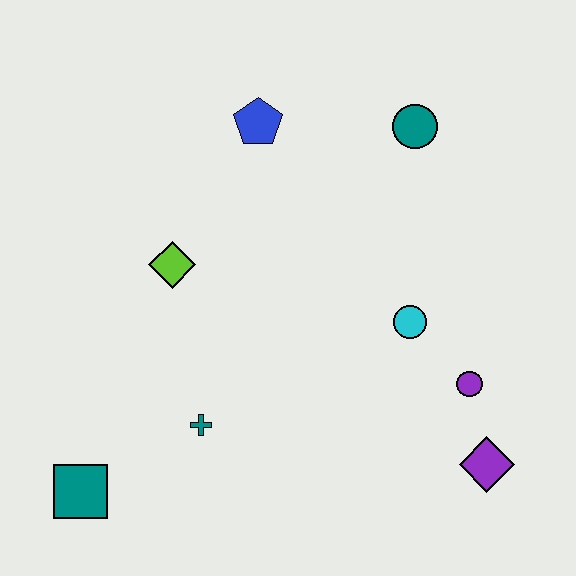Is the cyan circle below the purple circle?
No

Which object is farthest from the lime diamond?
The purple diamond is farthest from the lime diamond.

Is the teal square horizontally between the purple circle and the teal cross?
No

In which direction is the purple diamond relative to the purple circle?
The purple diamond is below the purple circle.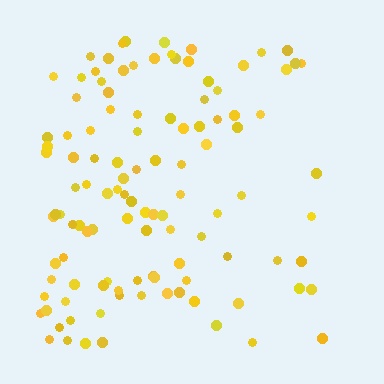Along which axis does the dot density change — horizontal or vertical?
Horizontal.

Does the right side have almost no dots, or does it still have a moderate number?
Still a moderate number, just noticeably fewer than the left.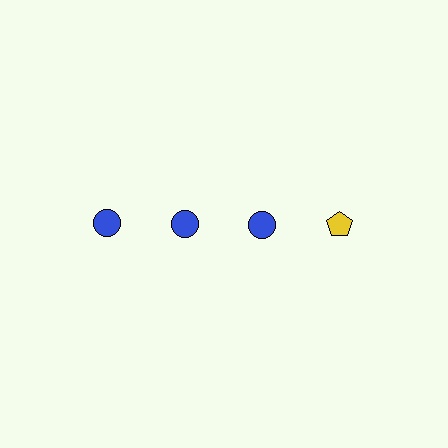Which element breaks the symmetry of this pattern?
The yellow pentagon in the top row, second from right column breaks the symmetry. All other shapes are blue circles.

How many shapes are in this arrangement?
There are 4 shapes arranged in a grid pattern.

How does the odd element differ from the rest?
It differs in both color (yellow instead of blue) and shape (pentagon instead of circle).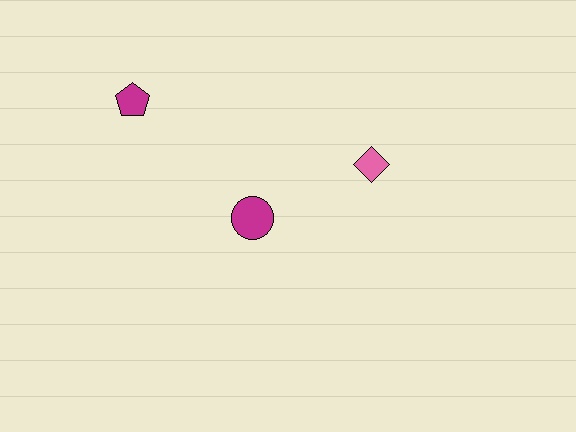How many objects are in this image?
There are 3 objects.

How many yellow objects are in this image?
There are no yellow objects.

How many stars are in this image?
There are no stars.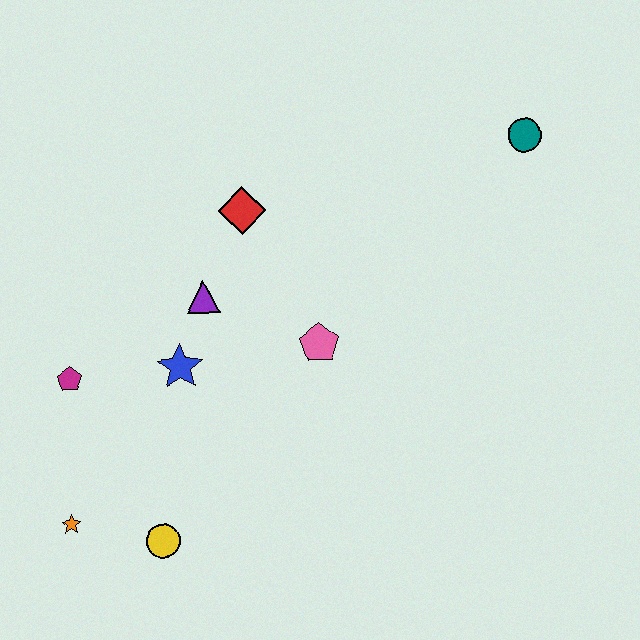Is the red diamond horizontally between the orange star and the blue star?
No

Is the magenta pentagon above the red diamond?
No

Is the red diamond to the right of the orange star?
Yes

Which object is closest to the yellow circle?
The orange star is closest to the yellow circle.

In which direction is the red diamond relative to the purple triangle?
The red diamond is above the purple triangle.